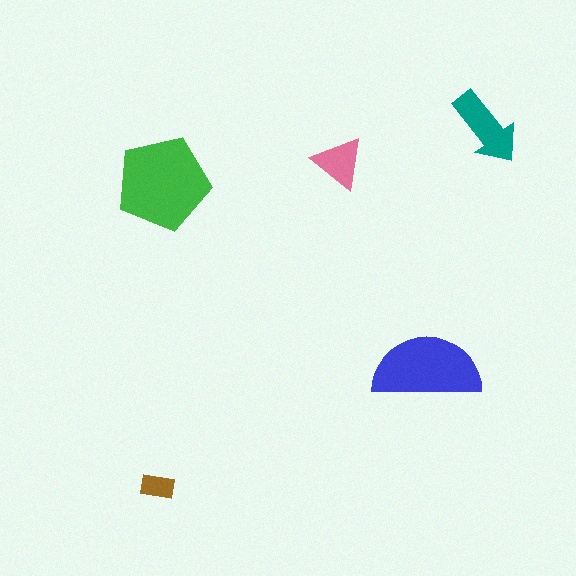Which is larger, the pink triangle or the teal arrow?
The teal arrow.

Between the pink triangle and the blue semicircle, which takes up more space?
The blue semicircle.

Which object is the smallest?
The brown rectangle.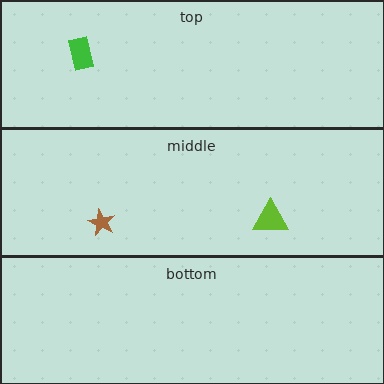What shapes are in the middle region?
The brown star, the lime triangle.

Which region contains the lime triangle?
The middle region.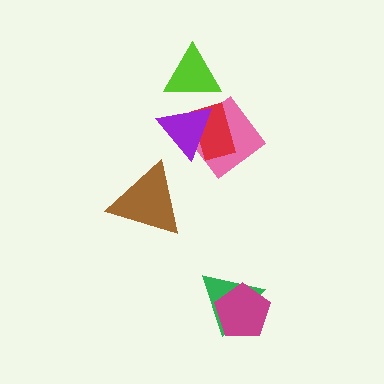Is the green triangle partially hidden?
Yes, it is partially covered by another shape.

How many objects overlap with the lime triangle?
1 object overlaps with the lime triangle.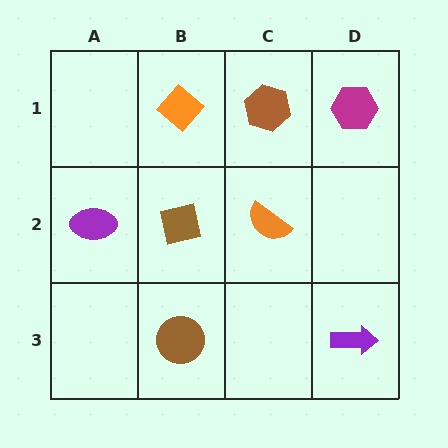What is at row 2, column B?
A brown square.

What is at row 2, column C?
An orange semicircle.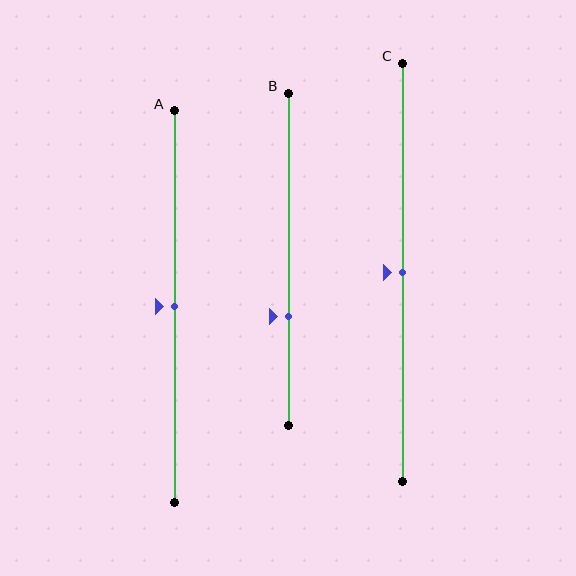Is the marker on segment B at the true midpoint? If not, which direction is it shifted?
No, the marker on segment B is shifted downward by about 17% of the segment length.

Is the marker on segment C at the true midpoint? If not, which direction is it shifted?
Yes, the marker on segment C is at the true midpoint.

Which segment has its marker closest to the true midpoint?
Segment A has its marker closest to the true midpoint.